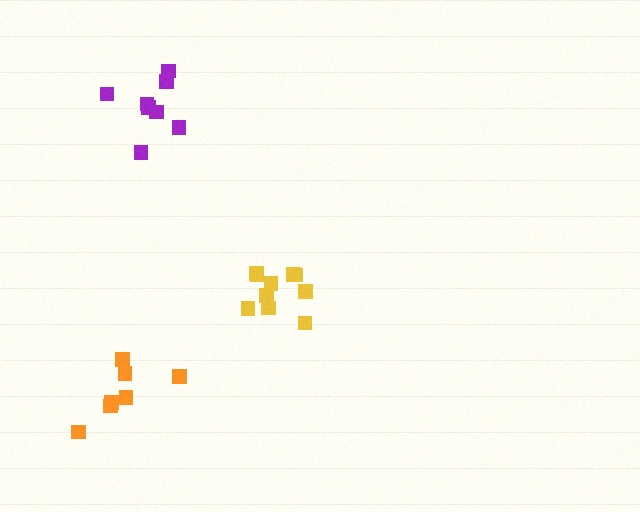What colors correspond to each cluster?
The clusters are colored: yellow, purple, orange.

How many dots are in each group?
Group 1: 10 dots, Group 2: 8 dots, Group 3: 7 dots (25 total).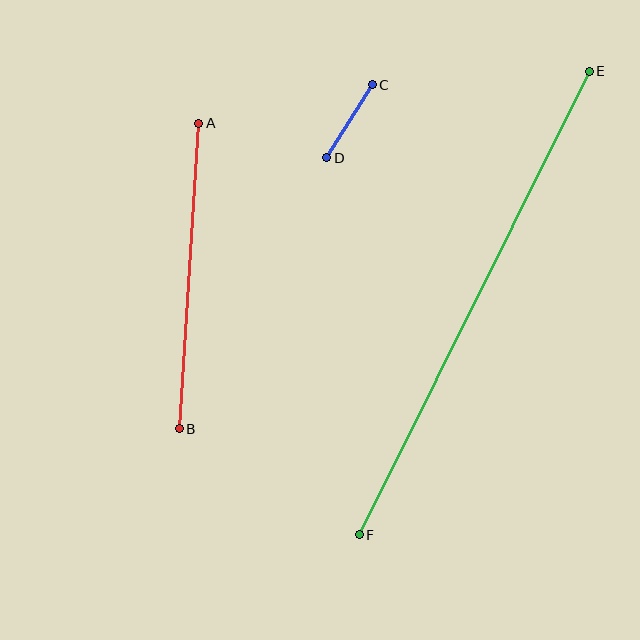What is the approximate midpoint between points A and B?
The midpoint is at approximately (189, 276) pixels.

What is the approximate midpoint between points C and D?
The midpoint is at approximately (349, 121) pixels.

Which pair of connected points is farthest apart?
Points E and F are farthest apart.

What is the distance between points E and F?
The distance is approximately 518 pixels.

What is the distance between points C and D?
The distance is approximately 86 pixels.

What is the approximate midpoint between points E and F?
The midpoint is at approximately (474, 303) pixels.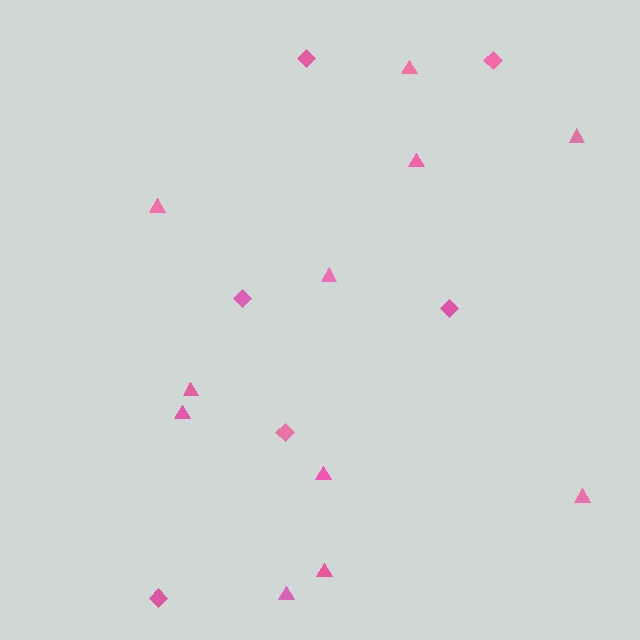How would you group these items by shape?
There are 2 groups: one group of triangles (11) and one group of diamonds (6).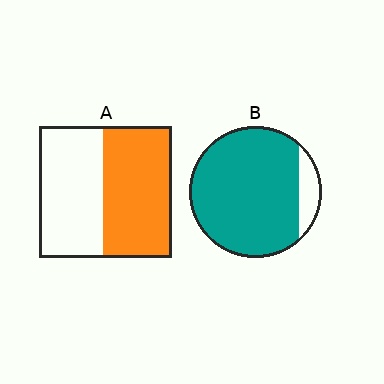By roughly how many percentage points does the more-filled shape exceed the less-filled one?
By roughly 35 percentage points (B over A).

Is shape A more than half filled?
Roughly half.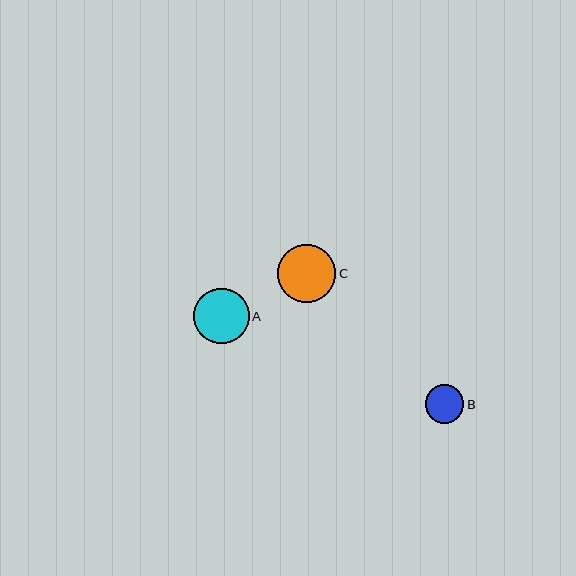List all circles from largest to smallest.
From largest to smallest: C, A, B.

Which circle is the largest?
Circle C is the largest with a size of approximately 58 pixels.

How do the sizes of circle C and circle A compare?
Circle C and circle A are approximately the same size.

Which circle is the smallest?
Circle B is the smallest with a size of approximately 39 pixels.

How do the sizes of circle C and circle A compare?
Circle C and circle A are approximately the same size.